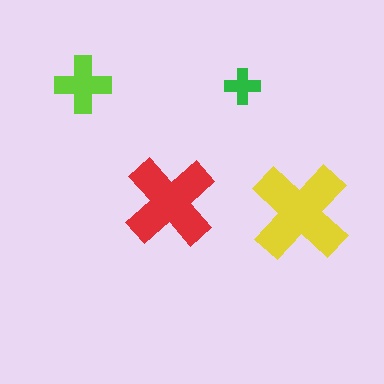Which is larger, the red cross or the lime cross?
The red one.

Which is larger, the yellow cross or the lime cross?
The yellow one.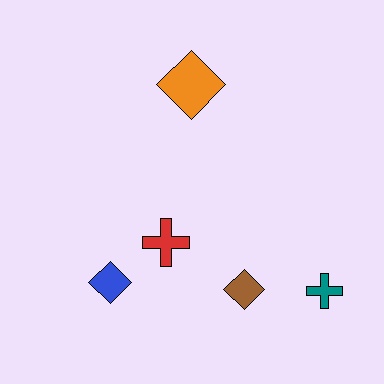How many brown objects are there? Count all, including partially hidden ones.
There is 1 brown object.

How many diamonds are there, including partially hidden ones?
There are 3 diamonds.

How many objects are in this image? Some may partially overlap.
There are 5 objects.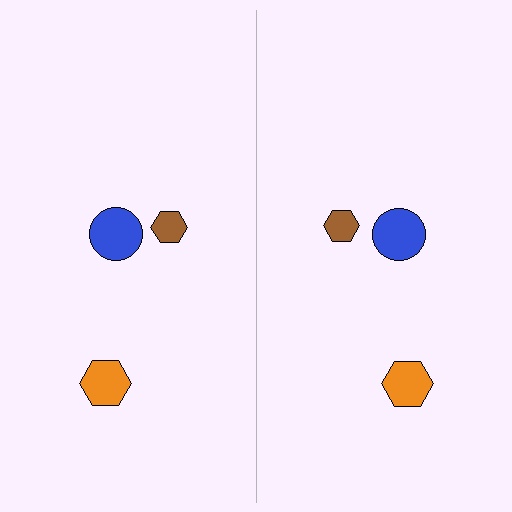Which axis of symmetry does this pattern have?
The pattern has a vertical axis of symmetry running through the center of the image.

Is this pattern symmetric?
Yes, this pattern has bilateral (reflection) symmetry.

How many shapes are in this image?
There are 6 shapes in this image.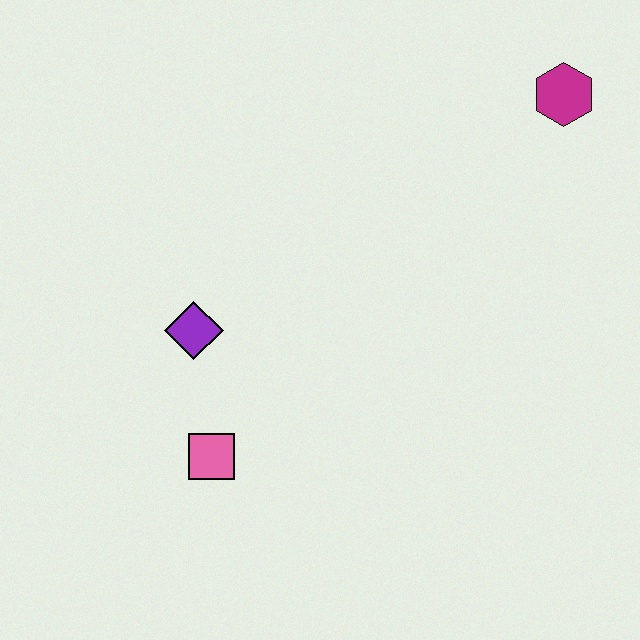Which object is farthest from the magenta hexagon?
The pink square is farthest from the magenta hexagon.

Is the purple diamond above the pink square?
Yes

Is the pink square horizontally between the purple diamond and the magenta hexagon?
Yes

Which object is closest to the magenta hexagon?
The purple diamond is closest to the magenta hexagon.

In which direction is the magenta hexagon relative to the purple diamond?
The magenta hexagon is to the right of the purple diamond.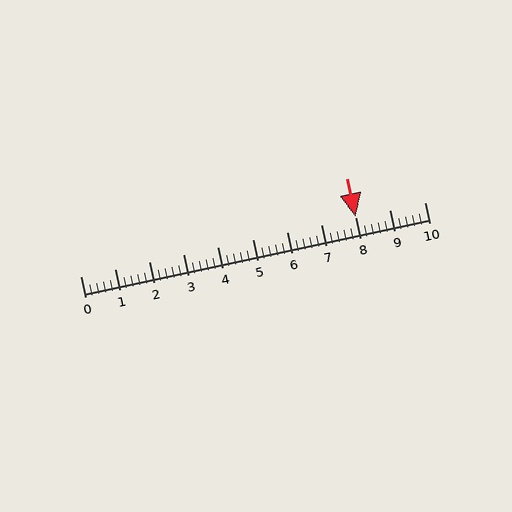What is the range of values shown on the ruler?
The ruler shows values from 0 to 10.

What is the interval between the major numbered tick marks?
The major tick marks are spaced 1 units apart.